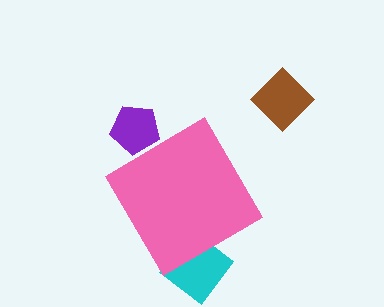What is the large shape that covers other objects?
A pink diamond.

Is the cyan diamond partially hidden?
Yes, the cyan diamond is partially hidden behind the pink diamond.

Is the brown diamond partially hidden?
No, the brown diamond is fully visible.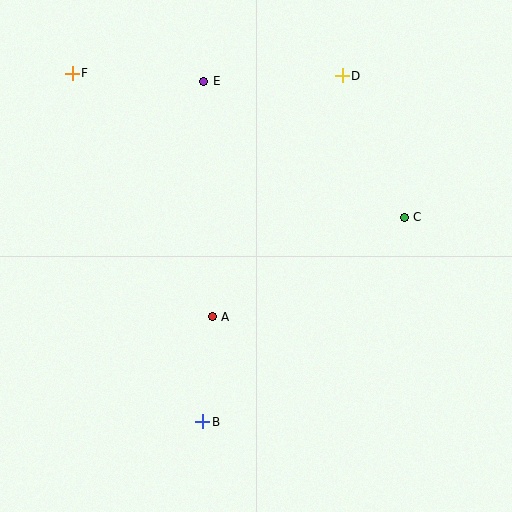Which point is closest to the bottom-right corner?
Point C is closest to the bottom-right corner.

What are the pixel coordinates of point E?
Point E is at (204, 81).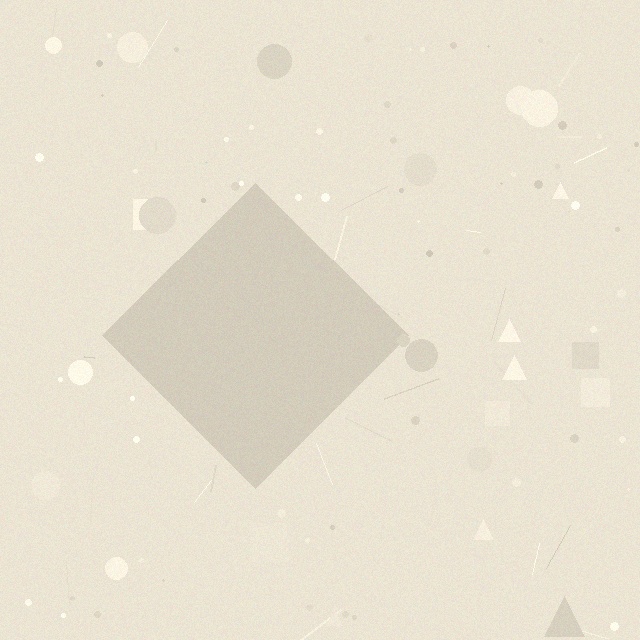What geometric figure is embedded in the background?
A diamond is embedded in the background.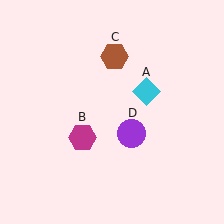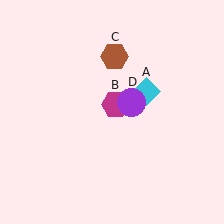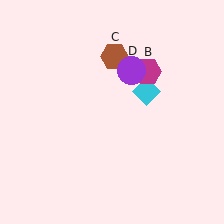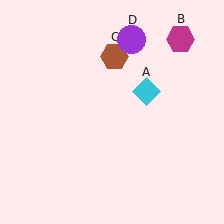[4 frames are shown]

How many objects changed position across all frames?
2 objects changed position: magenta hexagon (object B), purple circle (object D).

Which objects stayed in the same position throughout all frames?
Cyan diamond (object A) and brown hexagon (object C) remained stationary.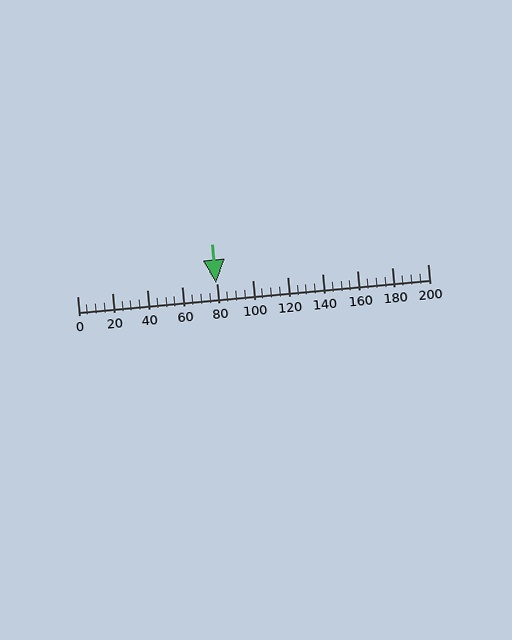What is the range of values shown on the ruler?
The ruler shows values from 0 to 200.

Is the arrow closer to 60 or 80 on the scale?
The arrow is closer to 80.